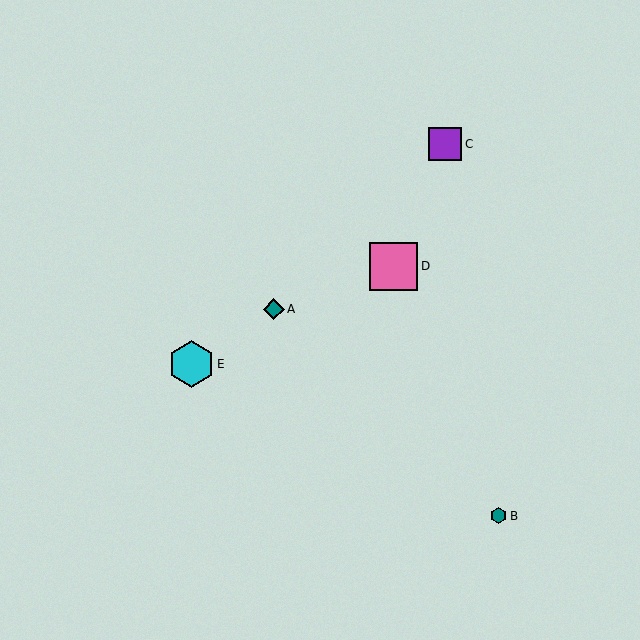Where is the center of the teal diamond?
The center of the teal diamond is at (274, 309).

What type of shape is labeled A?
Shape A is a teal diamond.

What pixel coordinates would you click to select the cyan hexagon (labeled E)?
Click at (191, 364) to select the cyan hexagon E.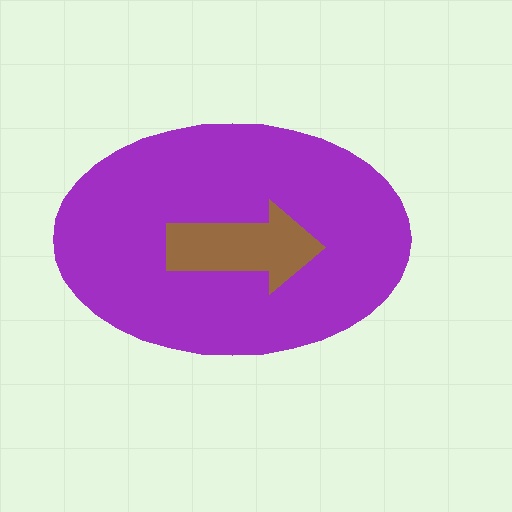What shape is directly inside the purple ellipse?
The brown arrow.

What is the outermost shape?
The purple ellipse.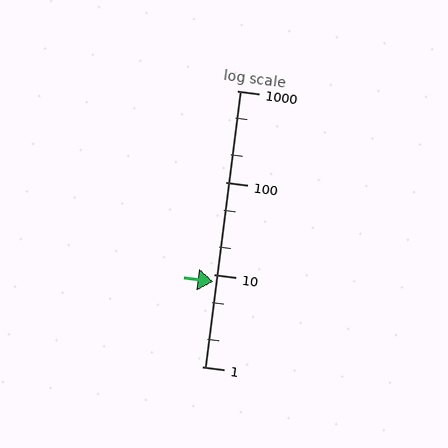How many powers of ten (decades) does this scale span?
The scale spans 3 decades, from 1 to 1000.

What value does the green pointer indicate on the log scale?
The pointer indicates approximately 8.3.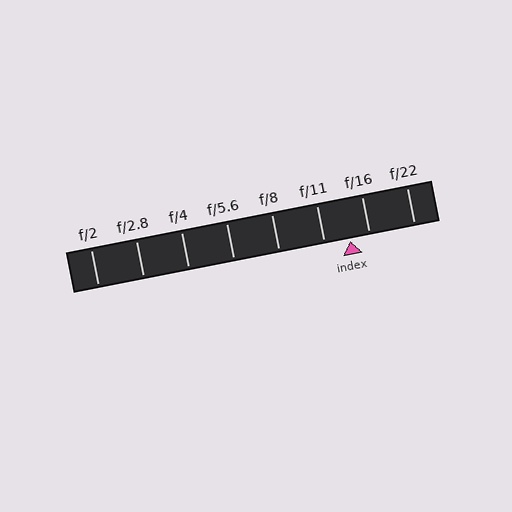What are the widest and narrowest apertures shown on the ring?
The widest aperture shown is f/2 and the narrowest is f/22.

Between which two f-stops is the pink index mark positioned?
The index mark is between f/11 and f/16.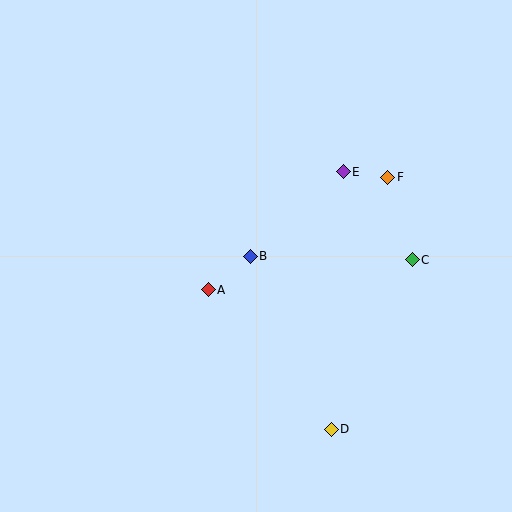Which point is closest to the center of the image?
Point B at (250, 256) is closest to the center.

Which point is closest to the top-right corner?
Point F is closest to the top-right corner.